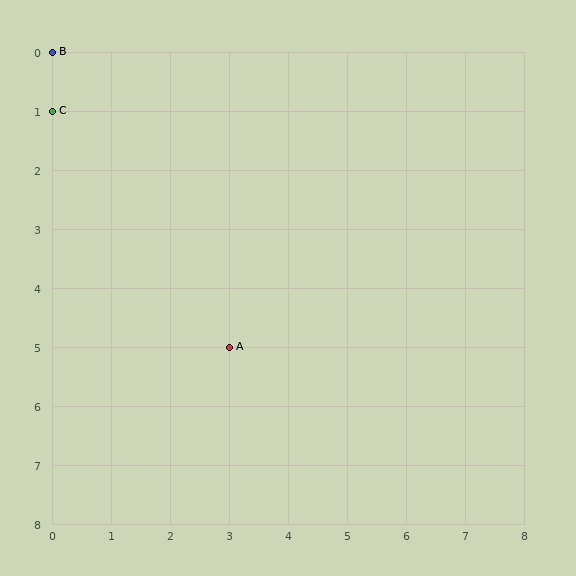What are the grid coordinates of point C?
Point C is at grid coordinates (0, 1).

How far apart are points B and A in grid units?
Points B and A are 3 columns and 5 rows apart (about 5.8 grid units diagonally).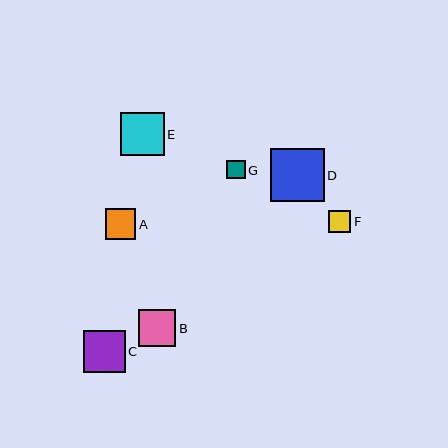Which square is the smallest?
Square G is the smallest with a size of approximately 18 pixels.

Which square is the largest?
Square D is the largest with a size of approximately 54 pixels.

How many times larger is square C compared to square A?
Square C is approximately 1.4 times the size of square A.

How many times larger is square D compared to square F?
Square D is approximately 2.5 times the size of square F.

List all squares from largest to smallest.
From largest to smallest: D, E, C, B, A, F, G.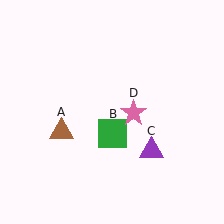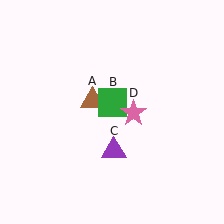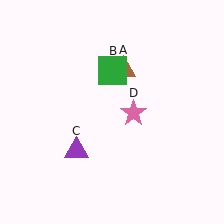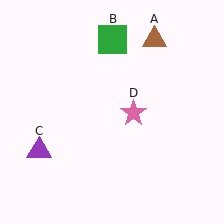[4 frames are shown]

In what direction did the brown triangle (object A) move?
The brown triangle (object A) moved up and to the right.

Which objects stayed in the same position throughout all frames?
Pink star (object D) remained stationary.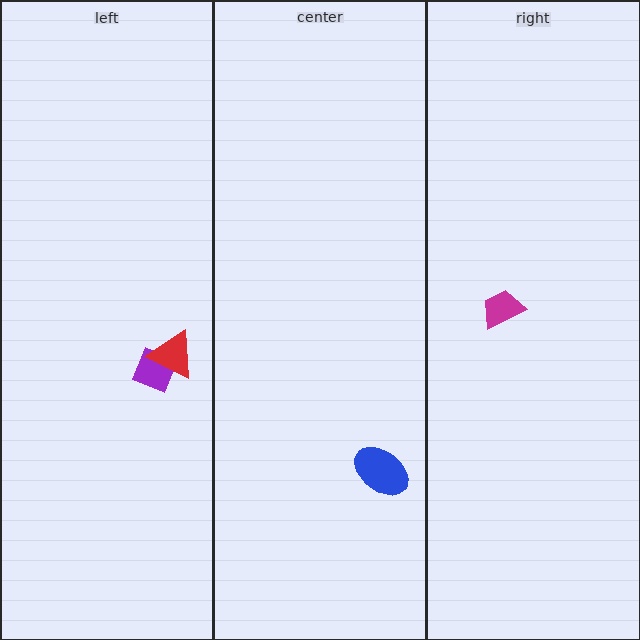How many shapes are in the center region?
1.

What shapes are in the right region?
The magenta trapezoid.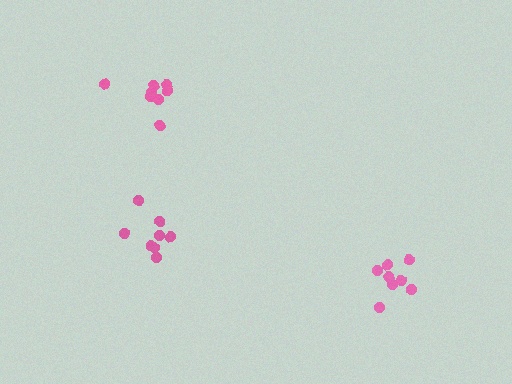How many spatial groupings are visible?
There are 3 spatial groupings.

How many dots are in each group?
Group 1: 8 dots, Group 2: 8 dots, Group 3: 8 dots (24 total).